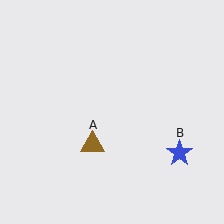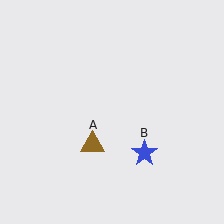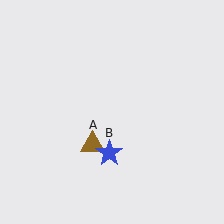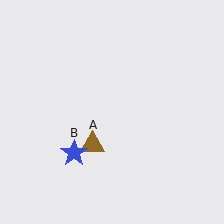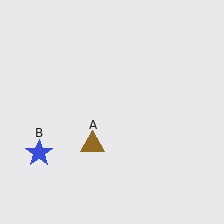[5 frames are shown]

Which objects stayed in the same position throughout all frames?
Brown triangle (object A) remained stationary.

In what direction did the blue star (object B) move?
The blue star (object B) moved left.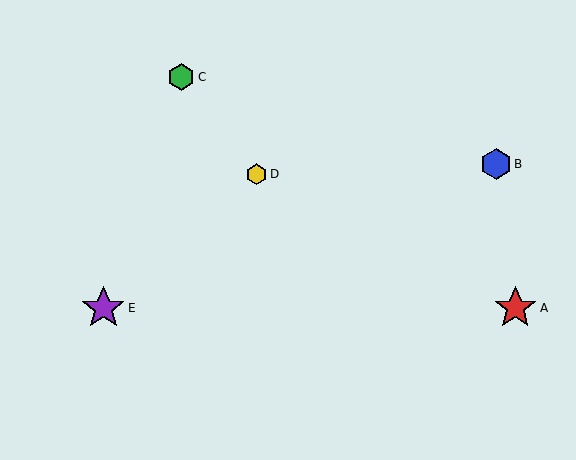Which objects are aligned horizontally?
Objects A, E are aligned horizontally.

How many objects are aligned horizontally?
2 objects (A, E) are aligned horizontally.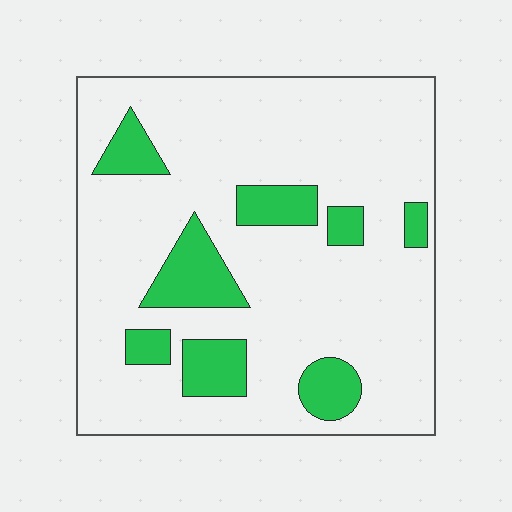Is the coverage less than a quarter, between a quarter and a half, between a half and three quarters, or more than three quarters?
Less than a quarter.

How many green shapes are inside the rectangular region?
8.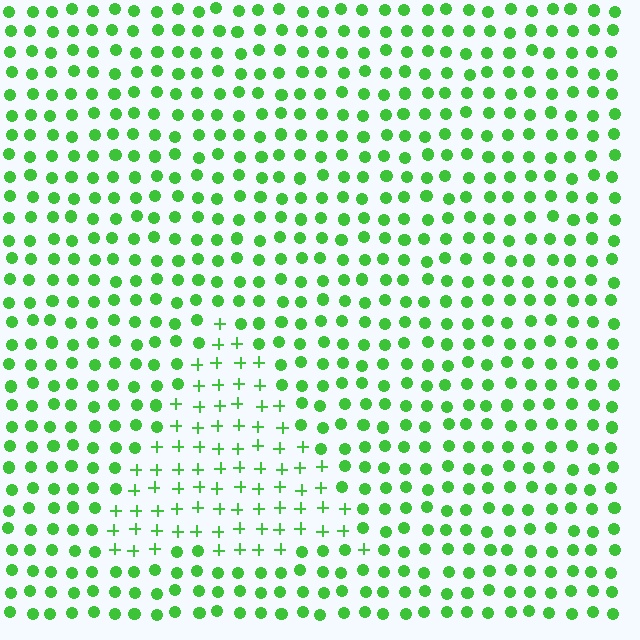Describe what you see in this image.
The image is filled with small green elements arranged in a uniform grid. A triangle-shaped region contains plus signs, while the surrounding area contains circles. The boundary is defined purely by the change in element shape.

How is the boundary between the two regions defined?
The boundary is defined by a change in element shape: plus signs inside vs. circles outside. All elements share the same color and spacing.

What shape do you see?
I see a triangle.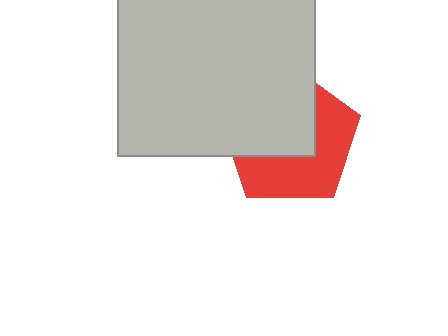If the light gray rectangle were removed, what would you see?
You would see the complete red pentagon.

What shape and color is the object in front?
The object in front is a light gray rectangle.